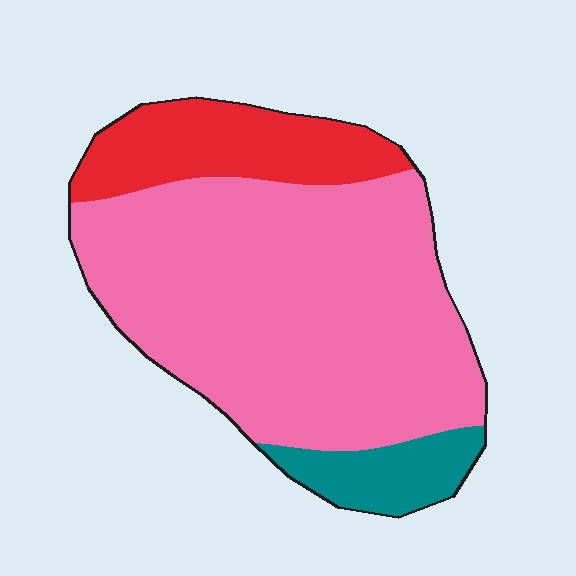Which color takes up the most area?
Pink, at roughly 70%.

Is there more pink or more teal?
Pink.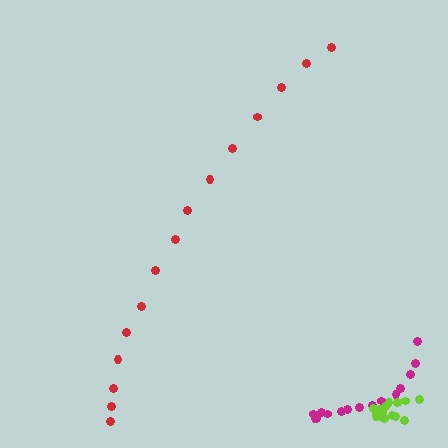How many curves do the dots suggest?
There are 3 distinct paths.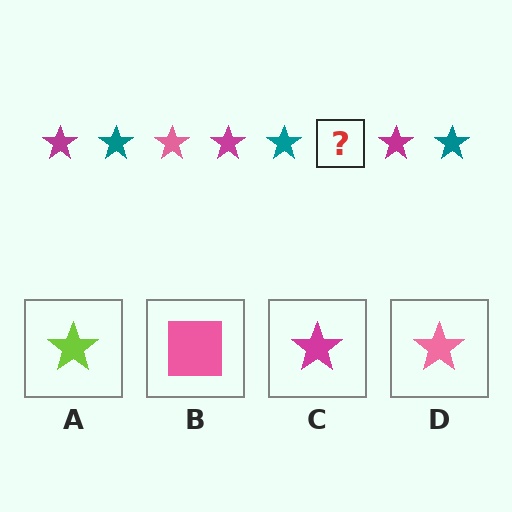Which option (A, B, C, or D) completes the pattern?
D.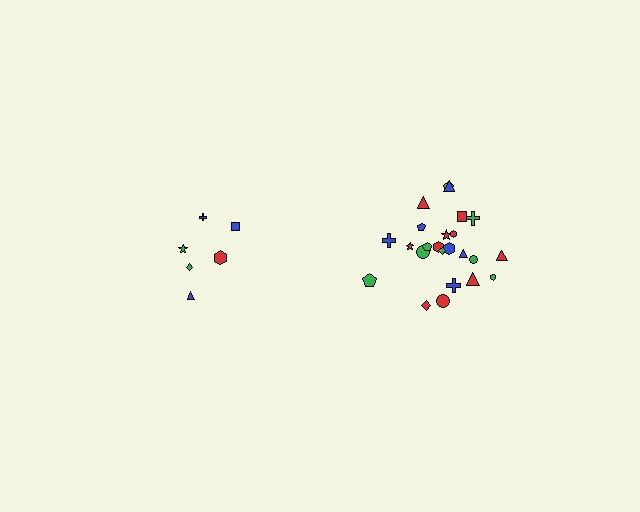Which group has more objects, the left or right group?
The right group.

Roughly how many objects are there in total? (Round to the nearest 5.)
Roughly 30 objects in total.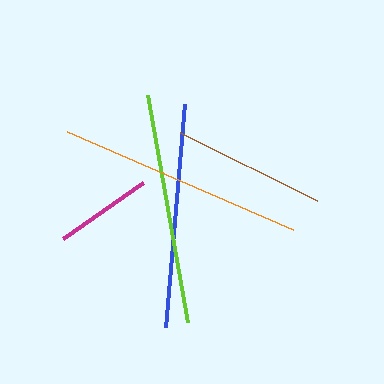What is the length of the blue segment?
The blue segment is approximately 223 pixels long.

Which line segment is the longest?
The orange line is the longest at approximately 247 pixels.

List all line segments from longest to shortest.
From longest to shortest: orange, lime, blue, brown, magenta.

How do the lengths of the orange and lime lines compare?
The orange and lime lines are approximately the same length.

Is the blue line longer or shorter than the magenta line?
The blue line is longer than the magenta line.